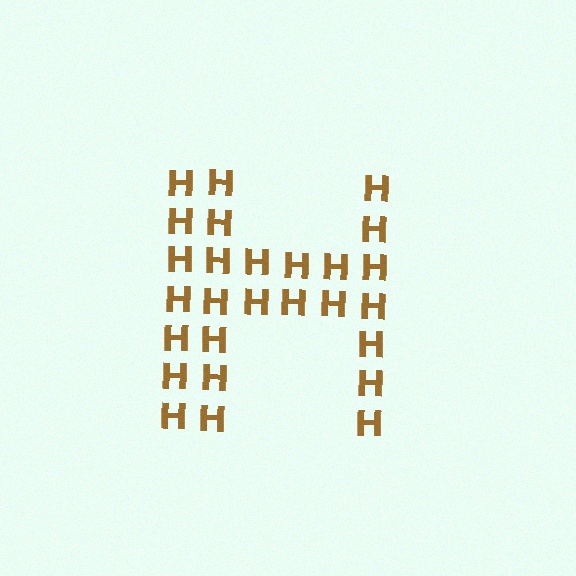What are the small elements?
The small elements are letter H's.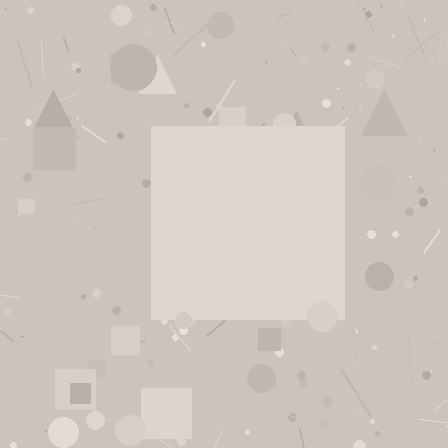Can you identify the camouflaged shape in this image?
The camouflaged shape is a square.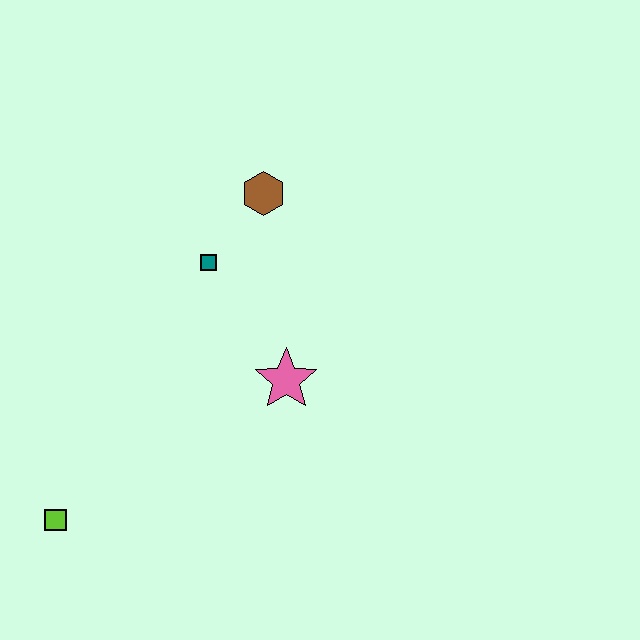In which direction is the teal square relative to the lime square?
The teal square is above the lime square.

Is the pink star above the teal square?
No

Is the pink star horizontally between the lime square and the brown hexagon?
No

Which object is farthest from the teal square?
The lime square is farthest from the teal square.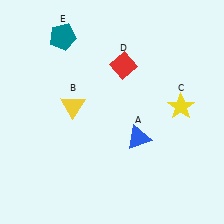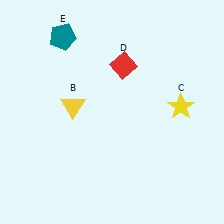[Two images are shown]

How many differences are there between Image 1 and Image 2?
There is 1 difference between the two images.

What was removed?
The blue triangle (A) was removed in Image 2.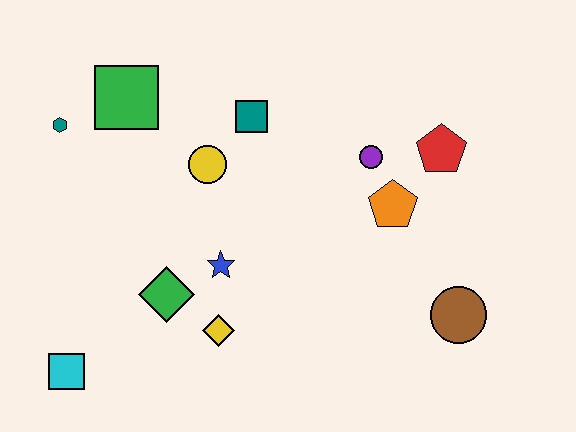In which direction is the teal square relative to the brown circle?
The teal square is to the left of the brown circle.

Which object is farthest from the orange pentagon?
The cyan square is farthest from the orange pentagon.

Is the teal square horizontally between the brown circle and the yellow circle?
Yes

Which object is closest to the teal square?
The yellow circle is closest to the teal square.